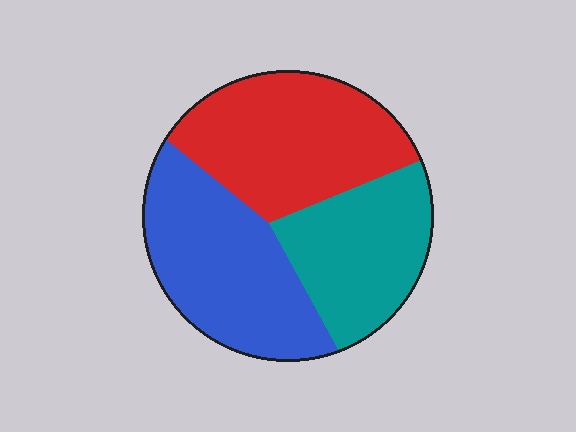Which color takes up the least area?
Teal, at roughly 30%.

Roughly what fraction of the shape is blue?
Blue covers around 35% of the shape.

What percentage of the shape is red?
Red covers roughly 35% of the shape.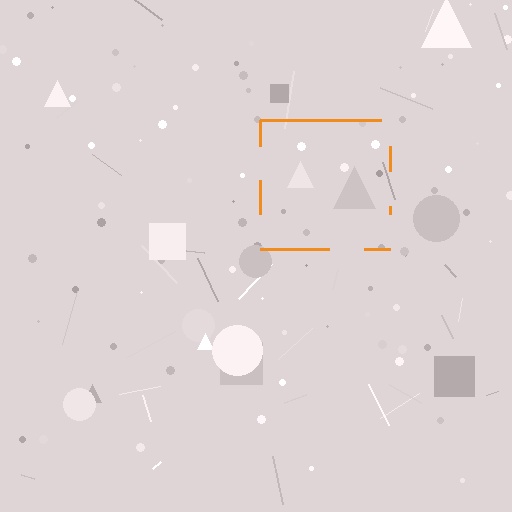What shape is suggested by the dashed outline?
The dashed outline suggests a square.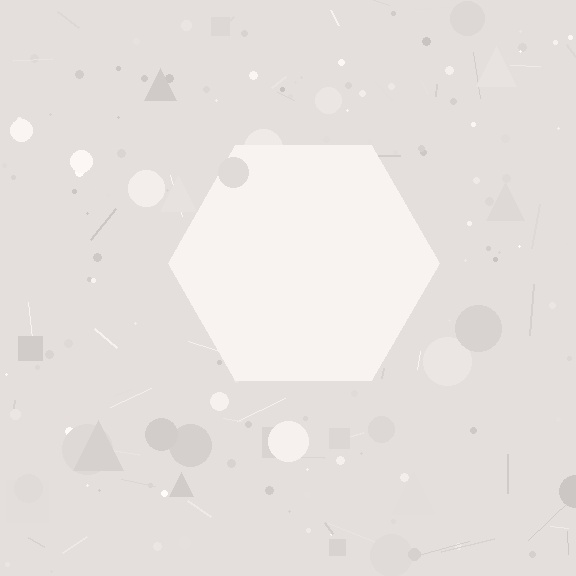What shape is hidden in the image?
A hexagon is hidden in the image.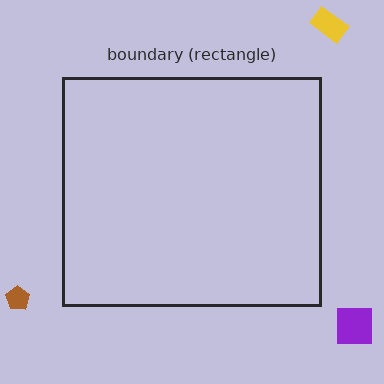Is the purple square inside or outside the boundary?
Outside.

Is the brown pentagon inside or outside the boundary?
Outside.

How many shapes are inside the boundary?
0 inside, 3 outside.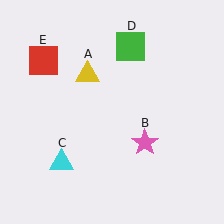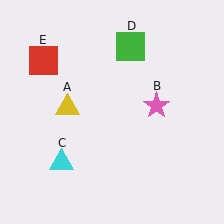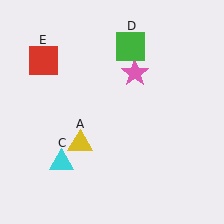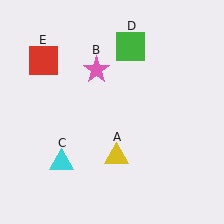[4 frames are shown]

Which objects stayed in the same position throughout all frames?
Cyan triangle (object C) and green square (object D) and red square (object E) remained stationary.